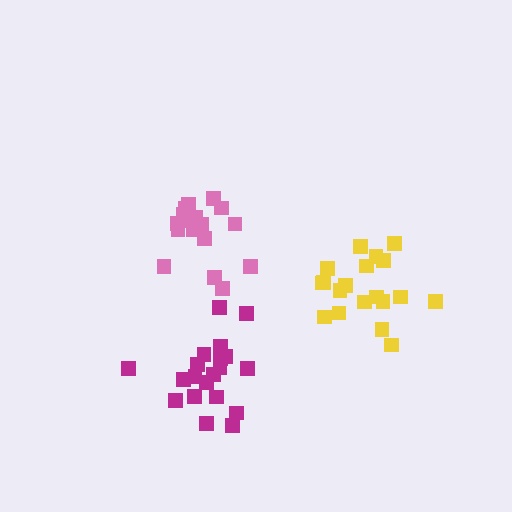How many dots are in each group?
Group 1: 17 dots, Group 2: 19 dots, Group 3: 20 dots (56 total).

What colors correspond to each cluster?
The clusters are colored: pink, yellow, magenta.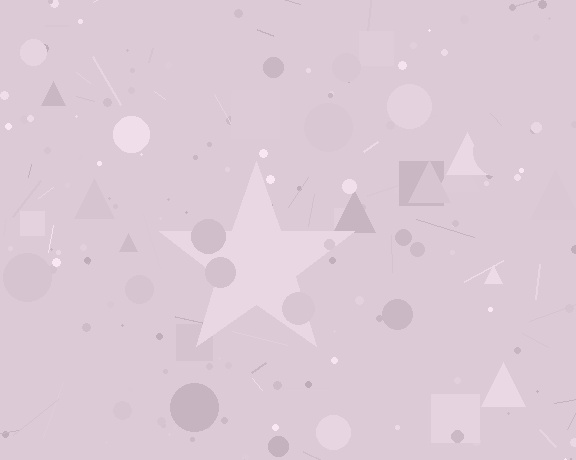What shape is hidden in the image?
A star is hidden in the image.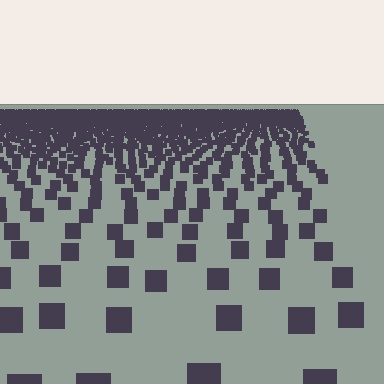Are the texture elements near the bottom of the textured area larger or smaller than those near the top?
Larger. Near the bottom, elements are closer to the viewer and appear at a bigger on-screen size.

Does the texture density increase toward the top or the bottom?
Density increases toward the top.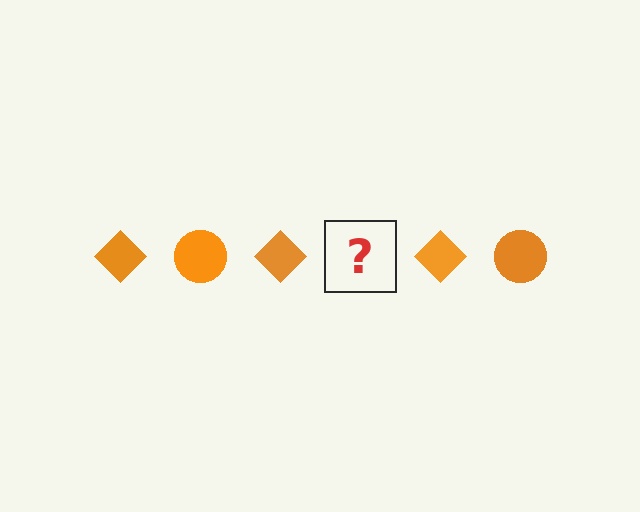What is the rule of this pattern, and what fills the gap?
The rule is that the pattern cycles through diamond, circle shapes in orange. The gap should be filled with an orange circle.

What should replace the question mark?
The question mark should be replaced with an orange circle.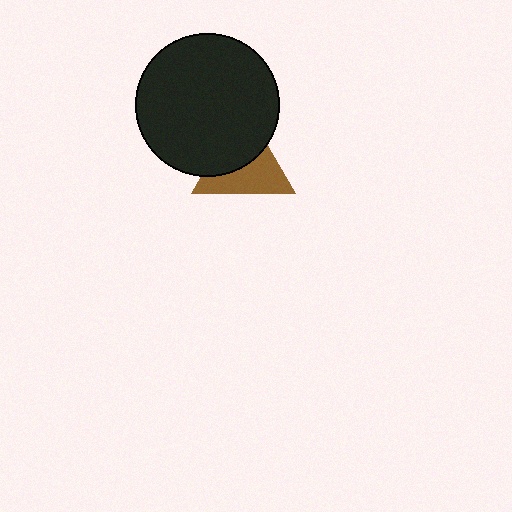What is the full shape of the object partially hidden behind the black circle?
The partially hidden object is a brown triangle.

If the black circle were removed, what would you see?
You would see the complete brown triangle.